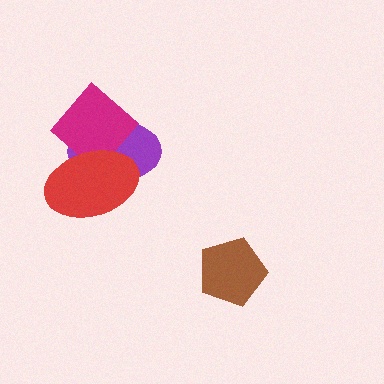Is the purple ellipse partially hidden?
Yes, it is partially covered by another shape.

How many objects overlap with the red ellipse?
2 objects overlap with the red ellipse.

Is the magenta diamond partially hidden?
Yes, it is partially covered by another shape.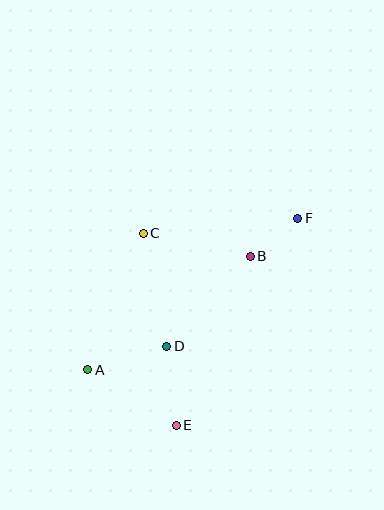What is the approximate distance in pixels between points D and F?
The distance between D and F is approximately 183 pixels.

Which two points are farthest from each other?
Points A and F are farthest from each other.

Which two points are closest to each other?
Points B and F are closest to each other.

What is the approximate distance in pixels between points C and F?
The distance between C and F is approximately 155 pixels.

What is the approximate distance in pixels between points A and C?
The distance between A and C is approximately 148 pixels.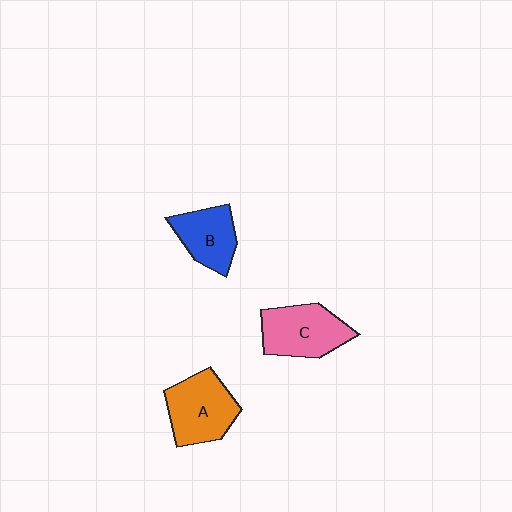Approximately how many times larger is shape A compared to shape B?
Approximately 1.3 times.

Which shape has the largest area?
Shape A (orange).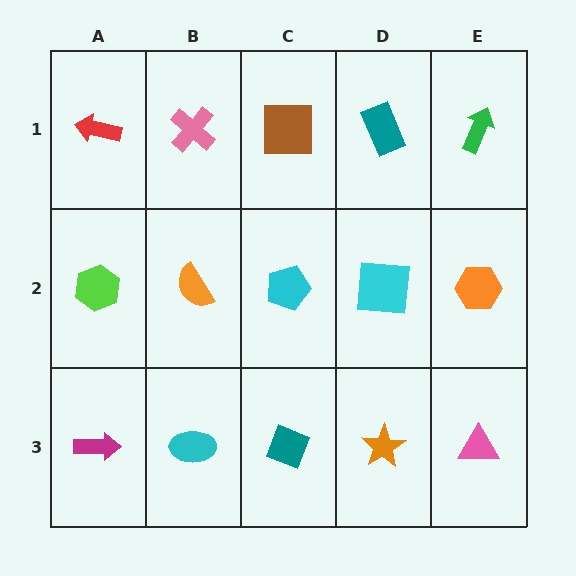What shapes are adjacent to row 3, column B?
An orange semicircle (row 2, column B), a magenta arrow (row 3, column A), a teal diamond (row 3, column C).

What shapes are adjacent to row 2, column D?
A teal rectangle (row 1, column D), an orange star (row 3, column D), a cyan pentagon (row 2, column C), an orange hexagon (row 2, column E).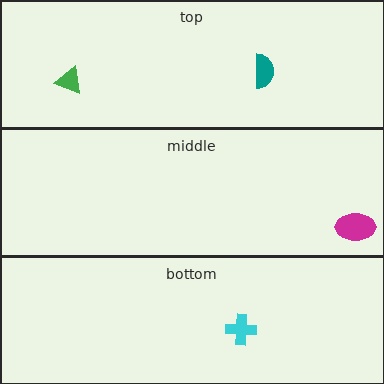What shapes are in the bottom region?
The cyan cross.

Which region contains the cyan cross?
The bottom region.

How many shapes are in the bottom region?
1.